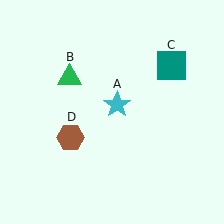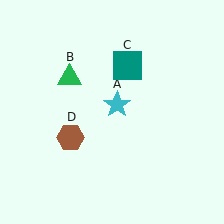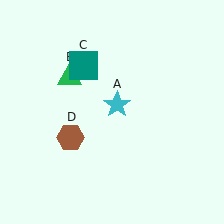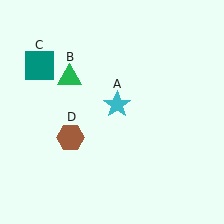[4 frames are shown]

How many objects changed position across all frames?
1 object changed position: teal square (object C).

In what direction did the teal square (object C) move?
The teal square (object C) moved left.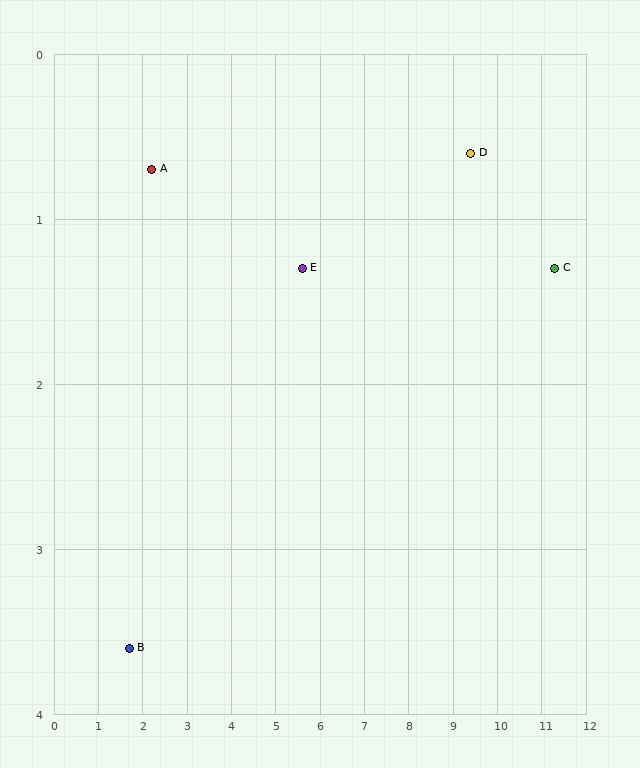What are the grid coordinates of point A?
Point A is at approximately (2.2, 0.7).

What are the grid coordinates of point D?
Point D is at approximately (9.4, 0.6).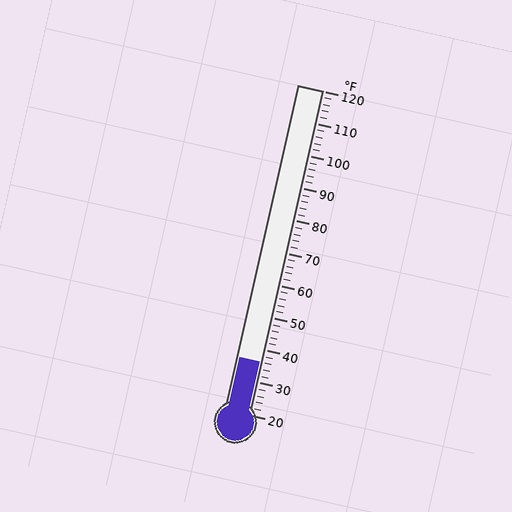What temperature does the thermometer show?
The thermometer shows approximately 36°F.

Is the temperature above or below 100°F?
The temperature is below 100°F.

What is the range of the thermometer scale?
The thermometer scale ranges from 20°F to 120°F.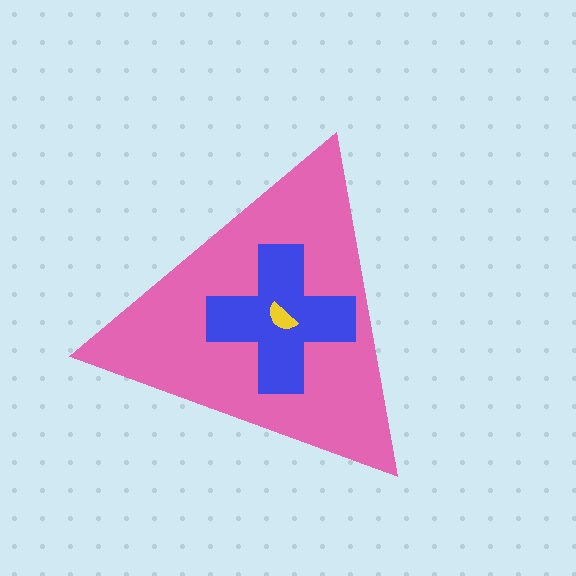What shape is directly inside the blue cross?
The yellow semicircle.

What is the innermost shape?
The yellow semicircle.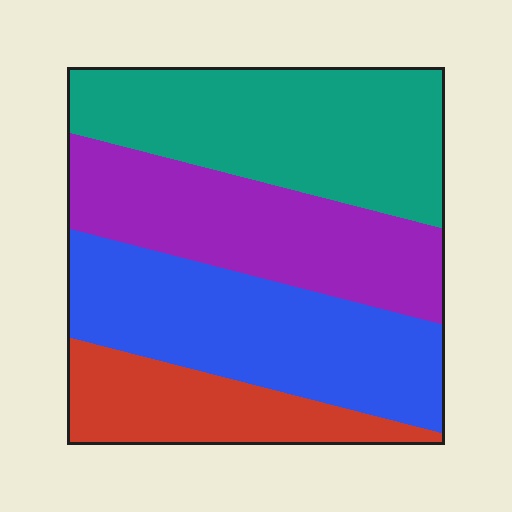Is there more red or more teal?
Teal.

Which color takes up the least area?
Red, at roughly 15%.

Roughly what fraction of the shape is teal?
Teal covers about 30% of the shape.